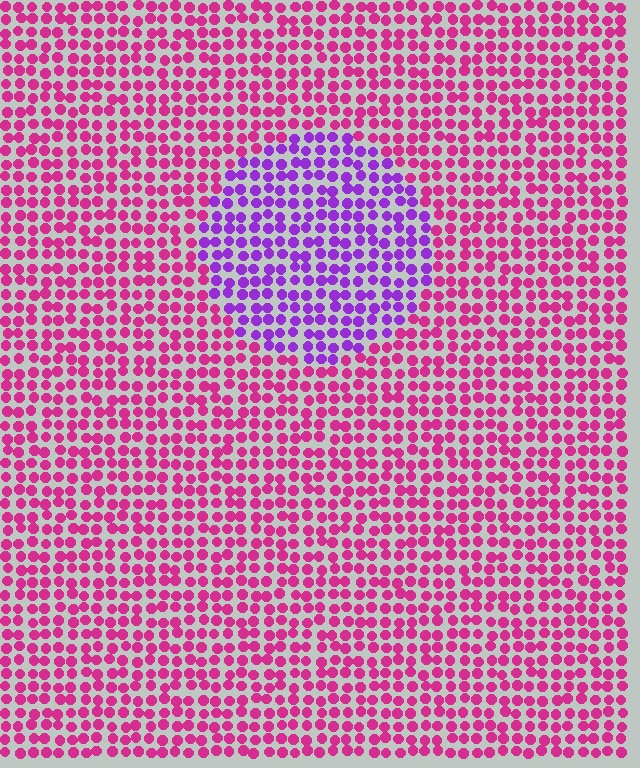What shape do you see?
I see a circle.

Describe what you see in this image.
The image is filled with small magenta elements in a uniform arrangement. A circle-shaped region is visible where the elements are tinted to a slightly different hue, forming a subtle color boundary.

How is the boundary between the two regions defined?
The boundary is defined purely by a slight shift in hue (about 47 degrees). Spacing, size, and orientation are identical on both sides.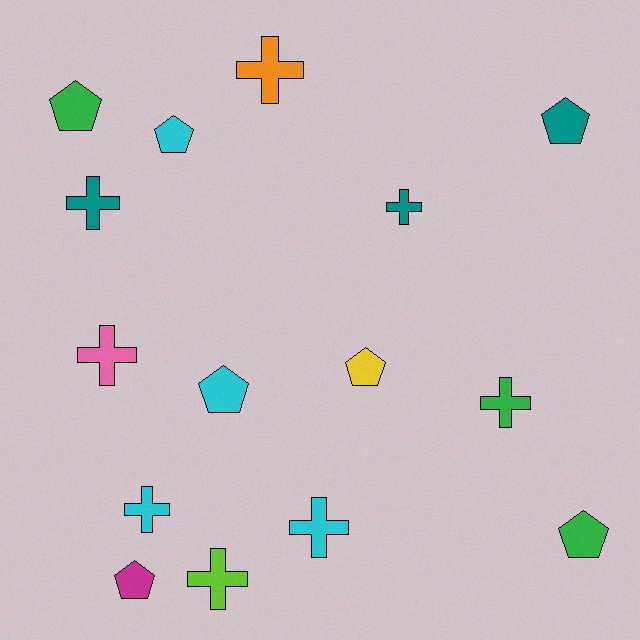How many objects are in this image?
There are 15 objects.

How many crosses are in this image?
There are 8 crosses.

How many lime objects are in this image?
There is 1 lime object.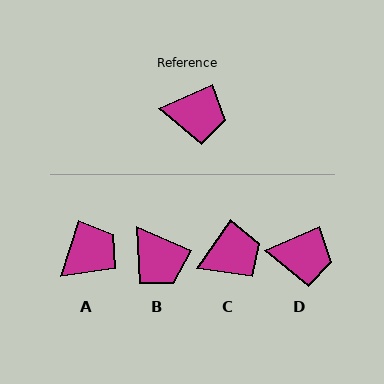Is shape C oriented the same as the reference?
No, it is off by about 32 degrees.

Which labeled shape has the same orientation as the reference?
D.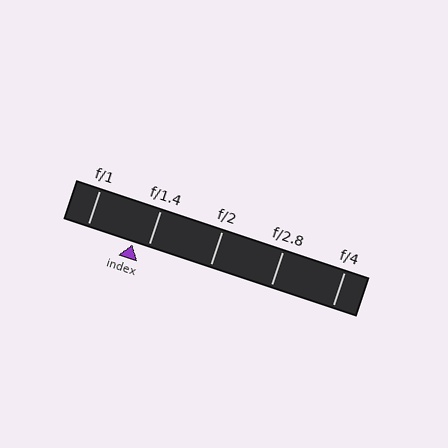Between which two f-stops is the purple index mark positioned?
The index mark is between f/1 and f/1.4.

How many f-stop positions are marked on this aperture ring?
There are 5 f-stop positions marked.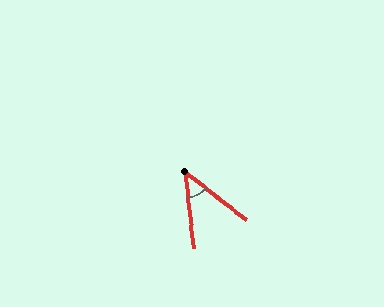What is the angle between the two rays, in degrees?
Approximately 46 degrees.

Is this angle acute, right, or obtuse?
It is acute.